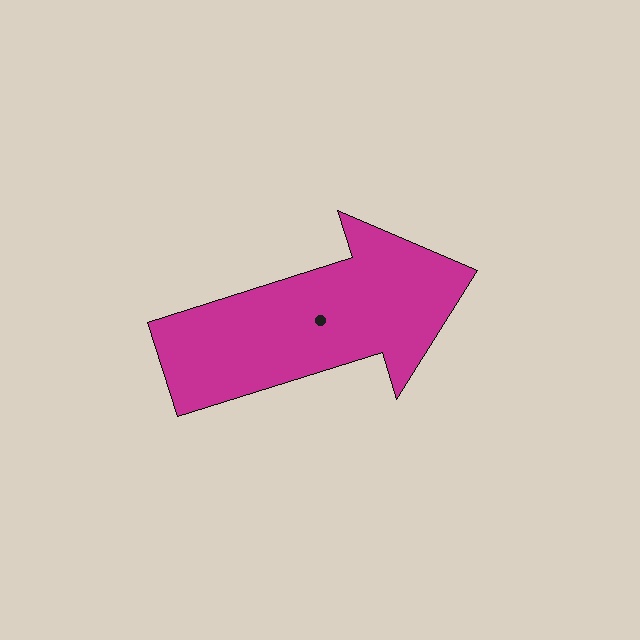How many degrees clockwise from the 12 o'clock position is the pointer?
Approximately 72 degrees.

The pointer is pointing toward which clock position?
Roughly 2 o'clock.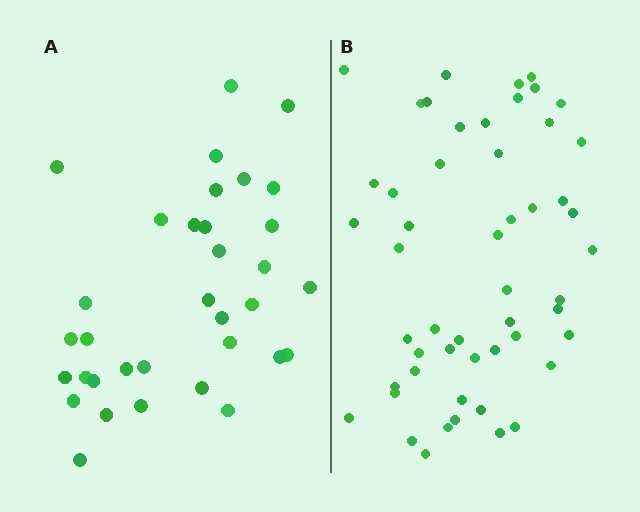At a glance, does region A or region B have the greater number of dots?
Region B (the right region) has more dots.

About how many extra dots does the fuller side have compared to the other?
Region B has approximately 20 more dots than region A.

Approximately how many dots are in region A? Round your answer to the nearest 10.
About 30 dots. (The exact count is 34, which rounds to 30.)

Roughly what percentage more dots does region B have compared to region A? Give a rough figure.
About 55% more.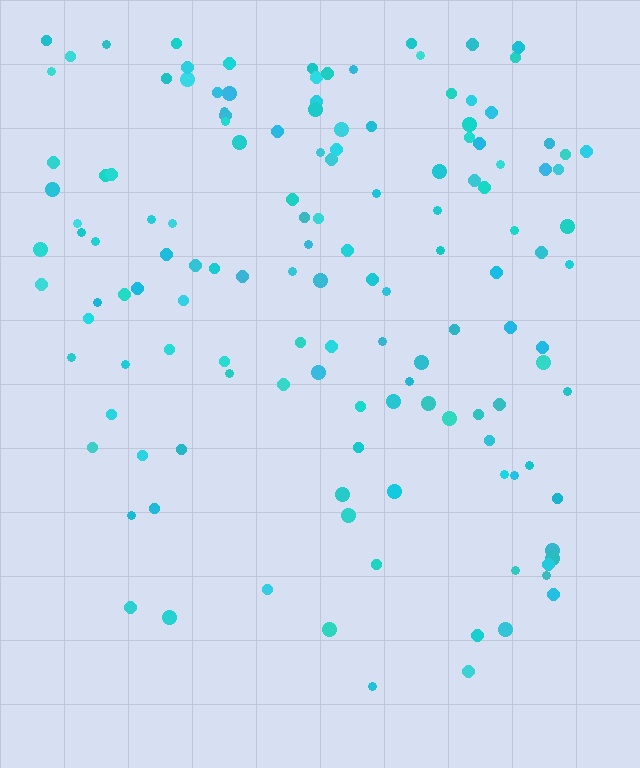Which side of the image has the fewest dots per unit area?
The bottom.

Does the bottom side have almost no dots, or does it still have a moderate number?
Still a moderate number, just noticeably fewer than the top.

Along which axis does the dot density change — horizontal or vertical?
Vertical.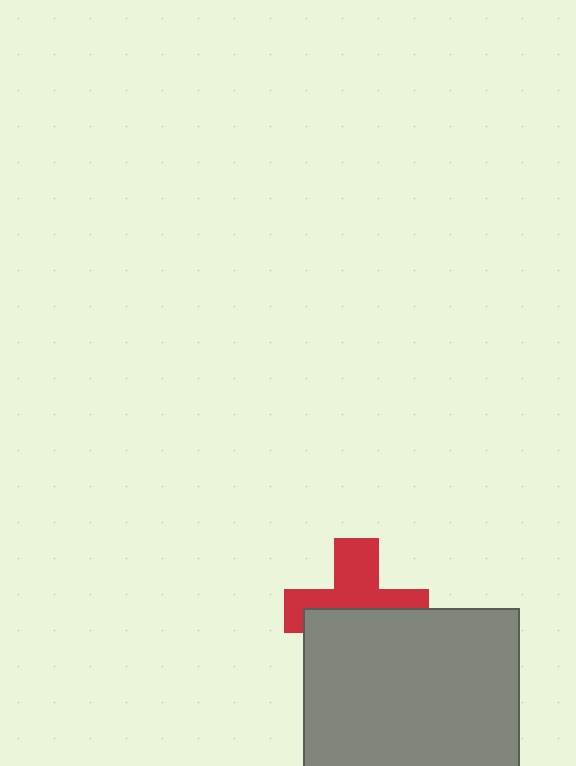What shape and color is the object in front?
The object in front is a gray rectangle.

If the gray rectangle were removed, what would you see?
You would see the complete red cross.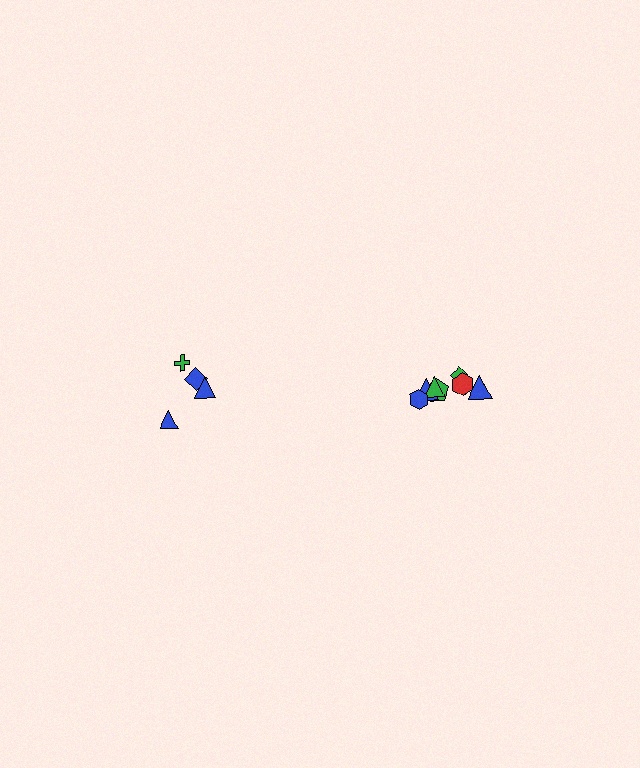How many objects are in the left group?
There are 4 objects.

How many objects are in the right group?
There are 8 objects.